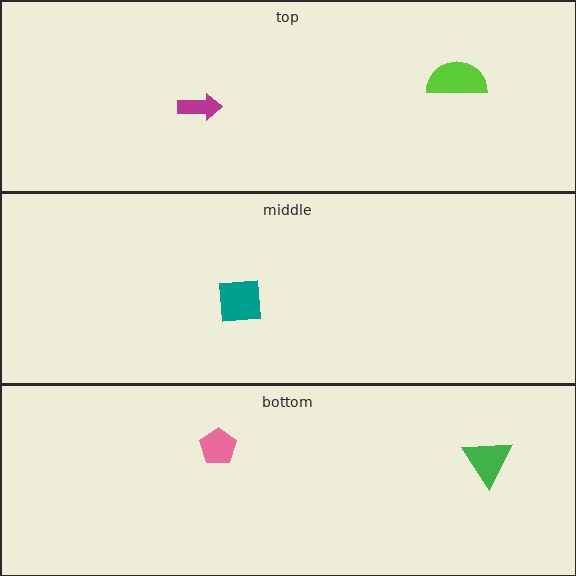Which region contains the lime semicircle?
The top region.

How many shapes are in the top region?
2.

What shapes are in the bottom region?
The green triangle, the pink pentagon.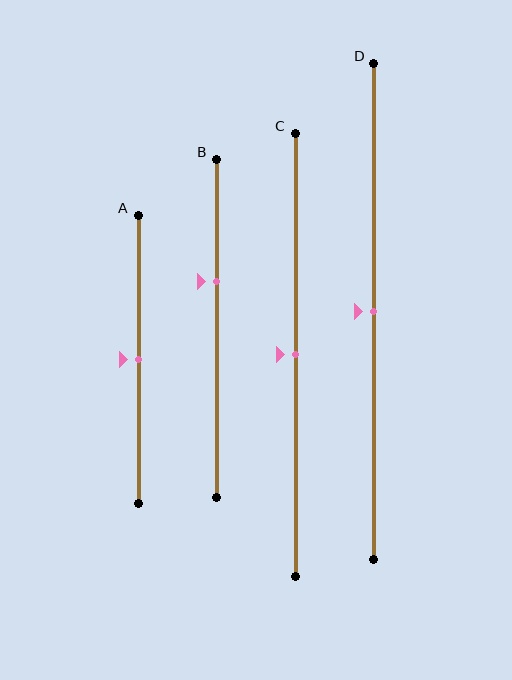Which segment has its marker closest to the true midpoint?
Segment A has its marker closest to the true midpoint.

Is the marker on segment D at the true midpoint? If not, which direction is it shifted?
Yes, the marker on segment D is at the true midpoint.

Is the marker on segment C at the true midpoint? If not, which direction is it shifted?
Yes, the marker on segment C is at the true midpoint.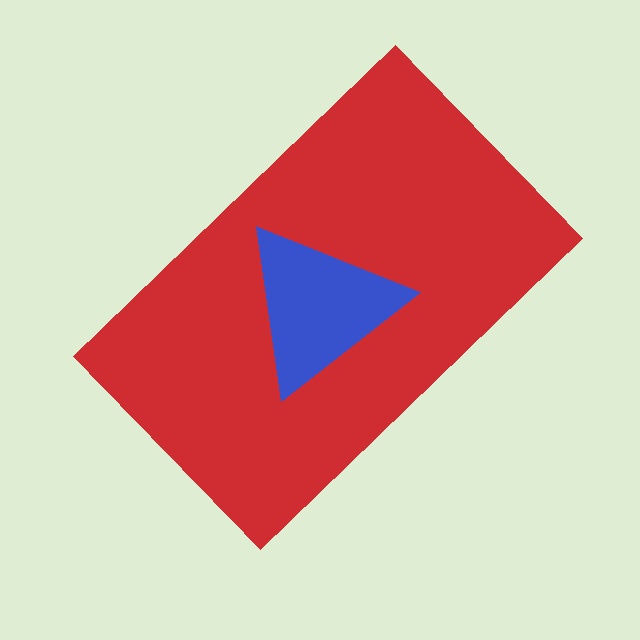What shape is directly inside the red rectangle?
The blue triangle.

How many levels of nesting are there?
2.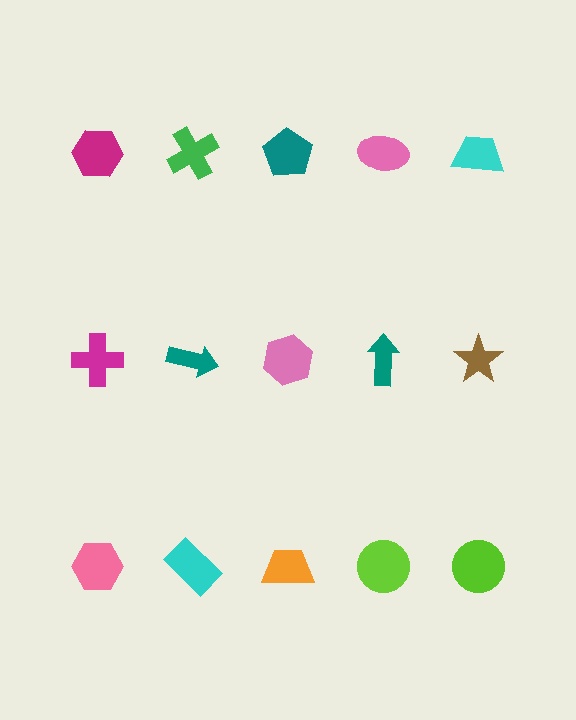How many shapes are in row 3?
5 shapes.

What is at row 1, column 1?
A magenta hexagon.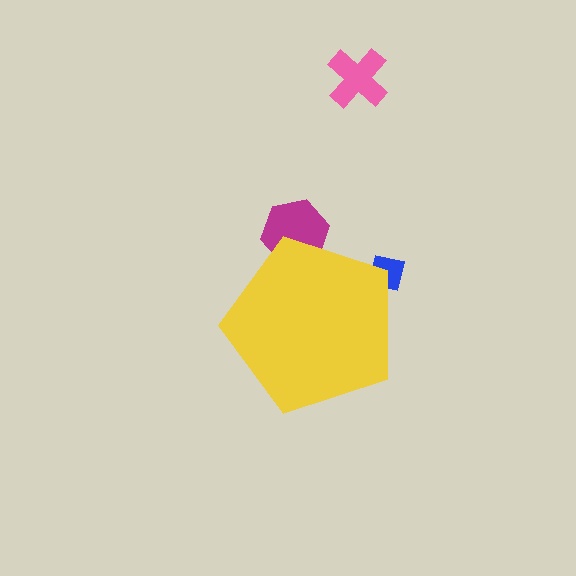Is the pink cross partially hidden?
No, the pink cross is fully visible.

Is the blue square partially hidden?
Yes, the blue square is partially hidden behind the yellow pentagon.